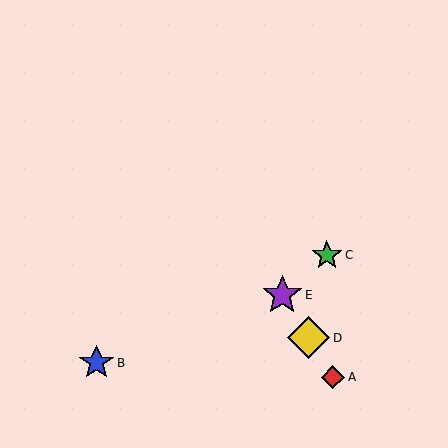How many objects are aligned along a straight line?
3 objects (A, D, E) are aligned along a straight line.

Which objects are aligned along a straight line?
Objects A, D, E are aligned along a straight line.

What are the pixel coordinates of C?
Object C is at (327, 255).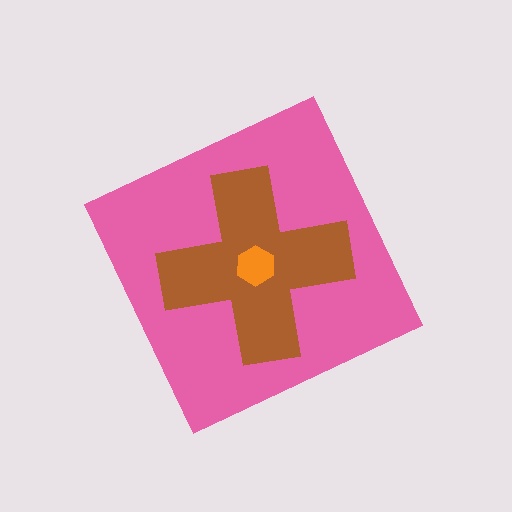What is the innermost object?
The orange hexagon.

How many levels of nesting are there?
3.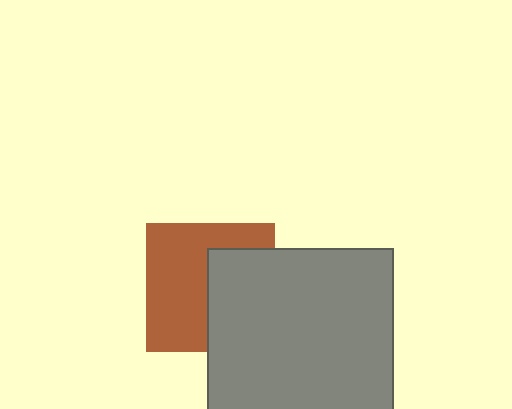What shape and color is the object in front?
The object in front is a gray square.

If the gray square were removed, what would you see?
You would see the complete brown square.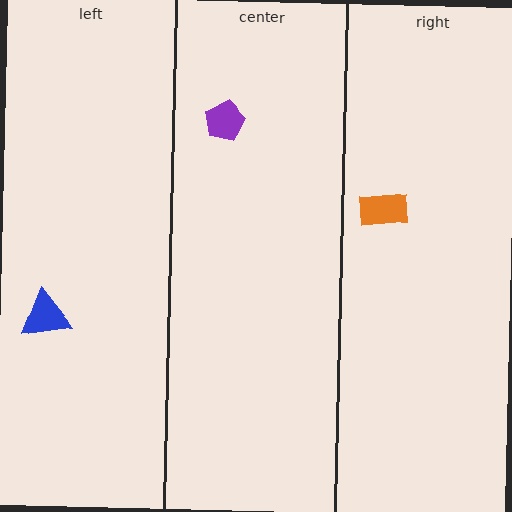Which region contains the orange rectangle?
The right region.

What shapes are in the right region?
The orange rectangle.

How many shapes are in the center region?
1.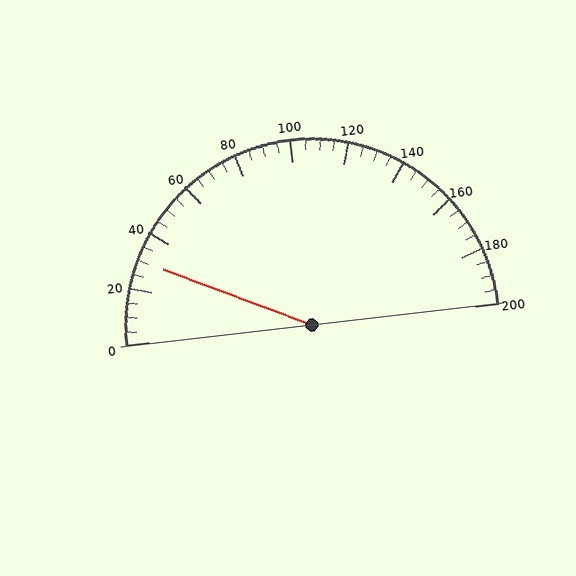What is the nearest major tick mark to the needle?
The nearest major tick mark is 40.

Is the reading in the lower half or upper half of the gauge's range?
The reading is in the lower half of the range (0 to 200).